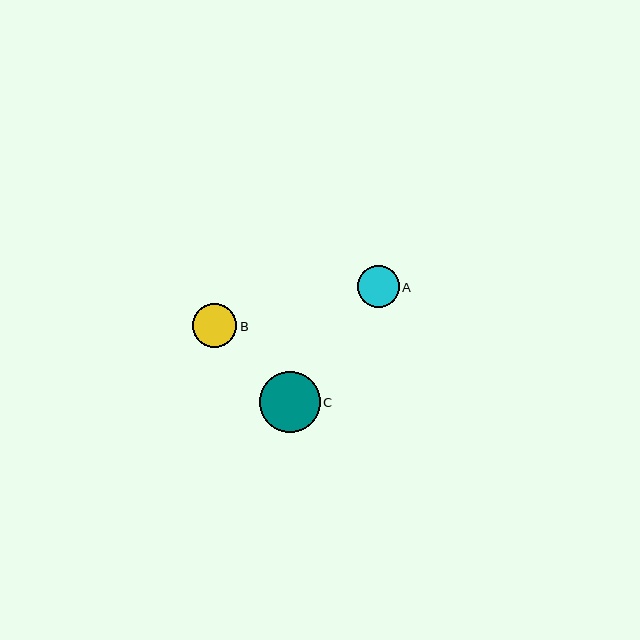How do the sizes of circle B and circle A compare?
Circle B and circle A are approximately the same size.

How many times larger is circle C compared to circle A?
Circle C is approximately 1.4 times the size of circle A.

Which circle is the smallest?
Circle A is the smallest with a size of approximately 42 pixels.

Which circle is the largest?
Circle C is the largest with a size of approximately 60 pixels.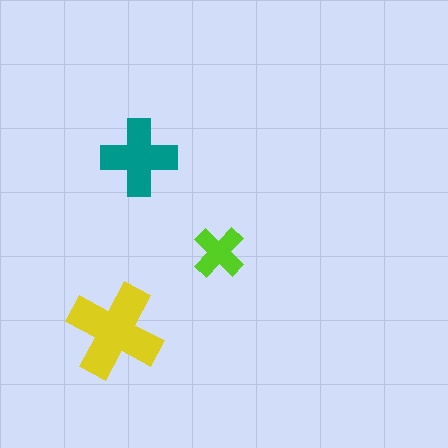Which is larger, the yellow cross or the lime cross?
The yellow one.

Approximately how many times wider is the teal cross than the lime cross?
About 1.5 times wider.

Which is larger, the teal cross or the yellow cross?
The yellow one.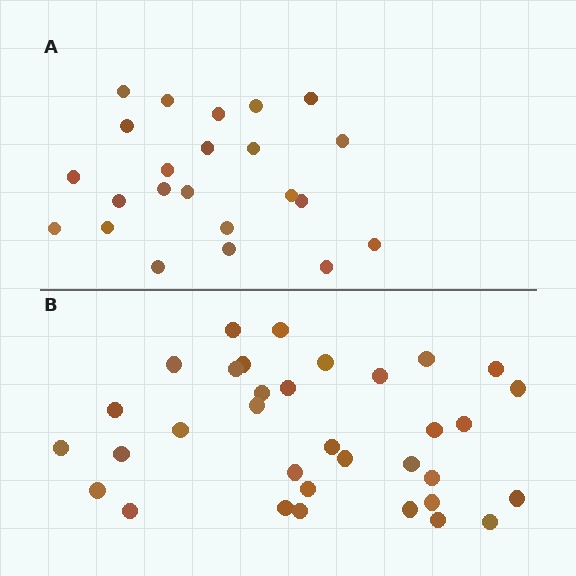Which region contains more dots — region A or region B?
Region B (the bottom region) has more dots.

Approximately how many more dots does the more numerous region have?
Region B has roughly 12 or so more dots than region A.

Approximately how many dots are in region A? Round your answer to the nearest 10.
About 20 dots. (The exact count is 23, which rounds to 20.)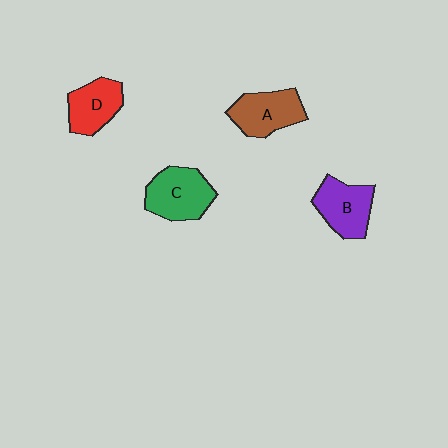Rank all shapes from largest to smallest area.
From largest to smallest: C (green), A (brown), B (purple), D (red).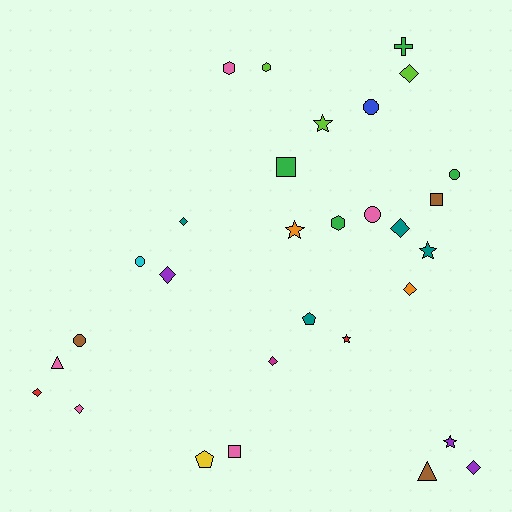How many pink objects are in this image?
There are 5 pink objects.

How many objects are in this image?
There are 30 objects.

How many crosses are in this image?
There is 1 cross.